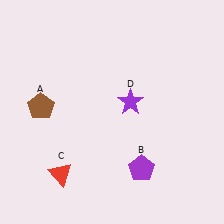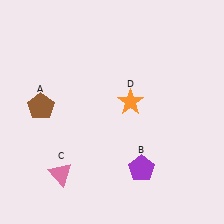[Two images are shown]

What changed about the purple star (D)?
In Image 1, D is purple. In Image 2, it changed to orange.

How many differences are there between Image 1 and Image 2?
There are 2 differences between the two images.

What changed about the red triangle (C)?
In Image 1, C is red. In Image 2, it changed to pink.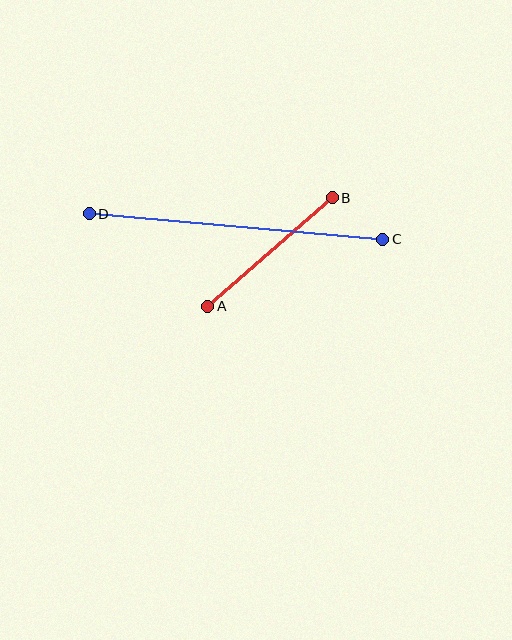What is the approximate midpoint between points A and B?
The midpoint is at approximately (270, 252) pixels.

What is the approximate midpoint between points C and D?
The midpoint is at approximately (236, 227) pixels.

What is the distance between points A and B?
The distance is approximately 165 pixels.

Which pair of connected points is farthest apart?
Points C and D are farthest apart.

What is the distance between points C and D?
The distance is approximately 295 pixels.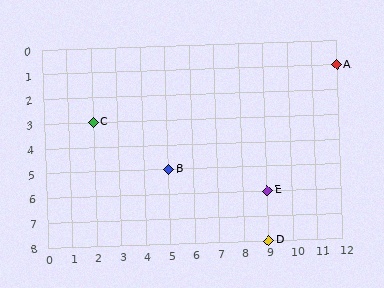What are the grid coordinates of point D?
Point D is at grid coordinates (9, 8).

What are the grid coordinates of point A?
Point A is at grid coordinates (12, 1).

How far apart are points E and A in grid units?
Points E and A are 3 columns and 5 rows apart (about 5.8 grid units diagonally).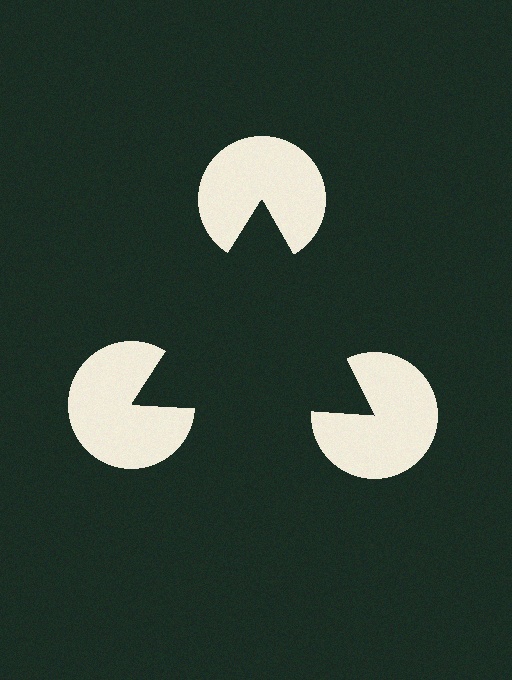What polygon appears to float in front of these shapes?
An illusory triangle — its edges are inferred from the aligned wedge cuts in the pac-man discs, not physically drawn.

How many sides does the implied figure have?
3 sides.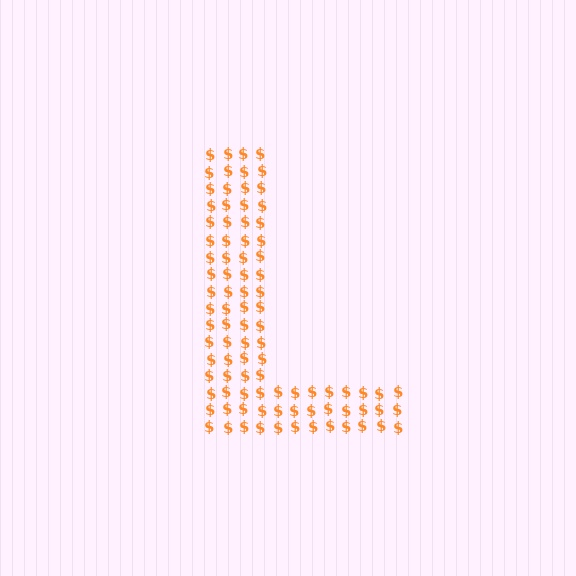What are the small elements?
The small elements are dollar signs.